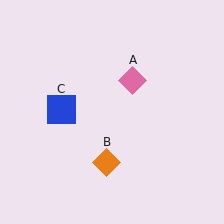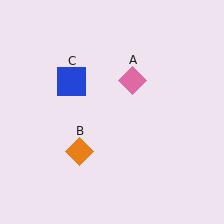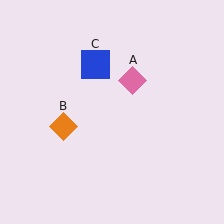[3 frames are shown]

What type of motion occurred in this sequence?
The orange diamond (object B), blue square (object C) rotated clockwise around the center of the scene.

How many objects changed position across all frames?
2 objects changed position: orange diamond (object B), blue square (object C).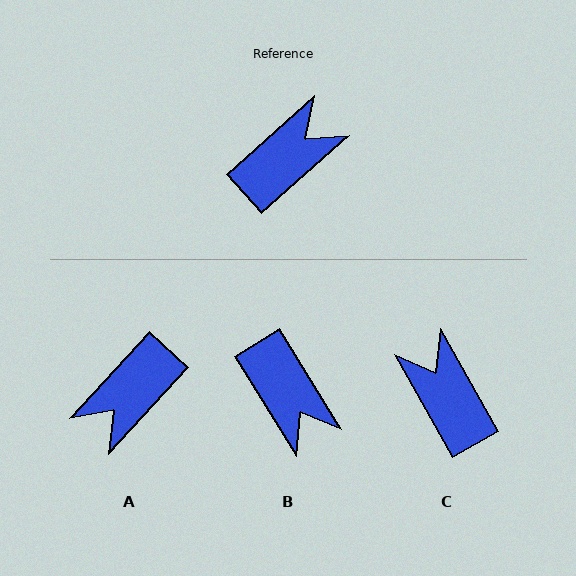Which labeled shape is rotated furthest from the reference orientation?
A, about 175 degrees away.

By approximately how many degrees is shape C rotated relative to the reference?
Approximately 78 degrees counter-clockwise.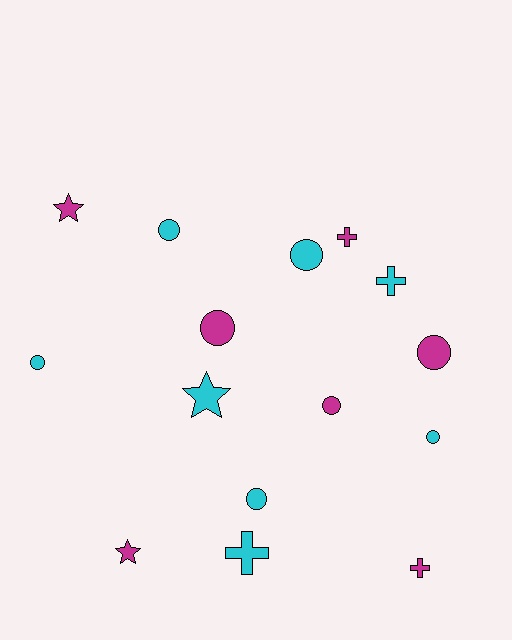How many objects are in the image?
There are 15 objects.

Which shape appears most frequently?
Circle, with 8 objects.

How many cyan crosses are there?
There are 2 cyan crosses.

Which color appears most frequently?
Cyan, with 8 objects.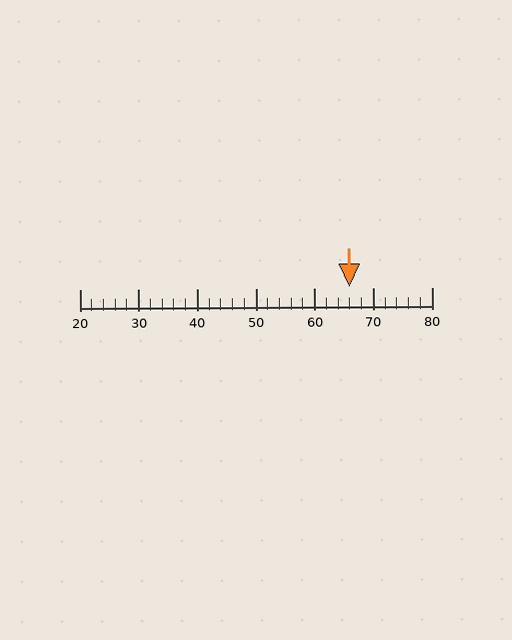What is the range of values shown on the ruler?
The ruler shows values from 20 to 80.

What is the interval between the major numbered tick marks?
The major tick marks are spaced 10 units apart.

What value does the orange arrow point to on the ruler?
The orange arrow points to approximately 66.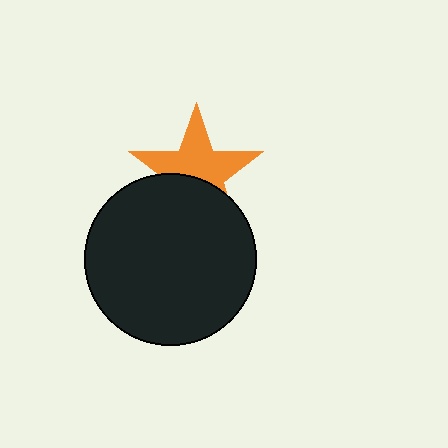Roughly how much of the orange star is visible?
About half of it is visible (roughly 60%).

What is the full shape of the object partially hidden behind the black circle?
The partially hidden object is an orange star.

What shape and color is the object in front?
The object in front is a black circle.